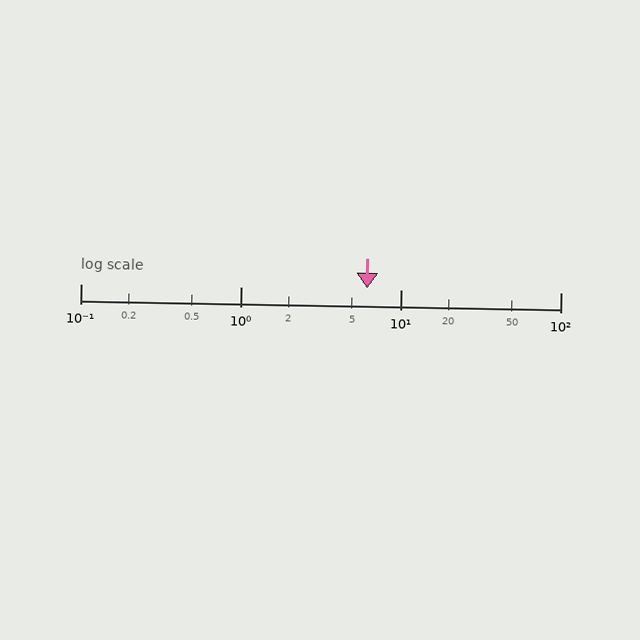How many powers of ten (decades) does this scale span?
The scale spans 3 decades, from 0.1 to 100.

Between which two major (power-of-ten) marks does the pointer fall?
The pointer is between 1 and 10.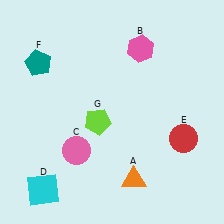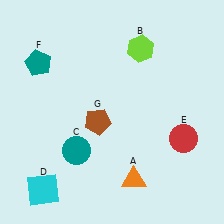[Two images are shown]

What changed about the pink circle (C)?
In Image 1, C is pink. In Image 2, it changed to teal.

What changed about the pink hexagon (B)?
In Image 1, B is pink. In Image 2, it changed to lime.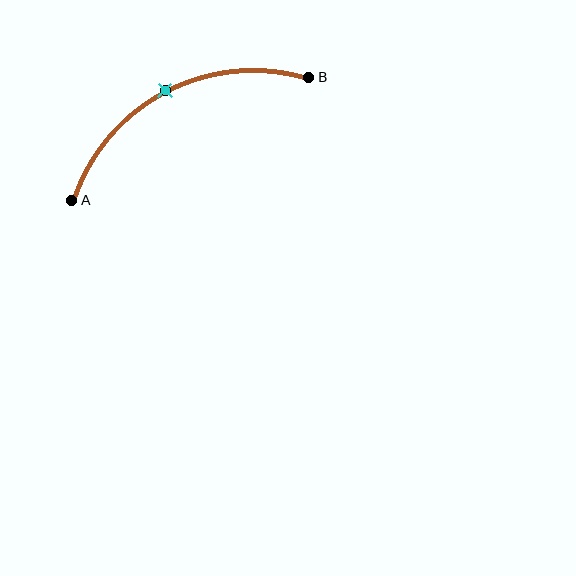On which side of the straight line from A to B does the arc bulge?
The arc bulges above the straight line connecting A and B.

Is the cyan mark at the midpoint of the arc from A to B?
Yes. The cyan mark lies on the arc at equal arc-length from both A and B — it is the arc midpoint.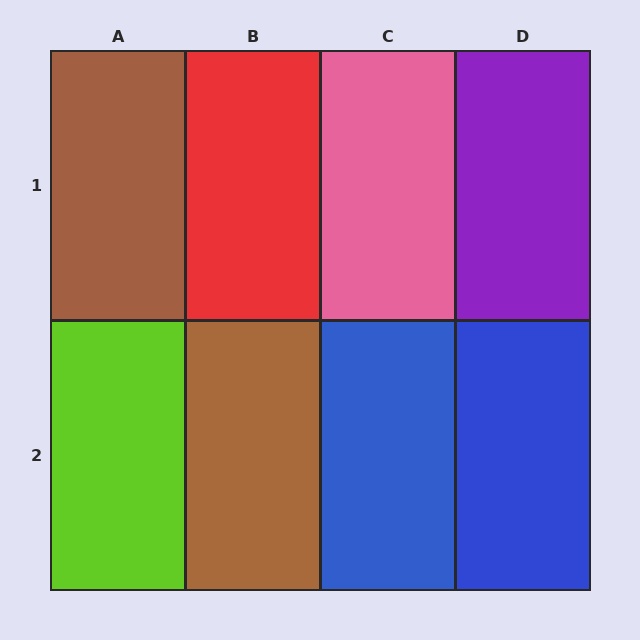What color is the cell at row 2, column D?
Blue.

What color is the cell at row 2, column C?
Blue.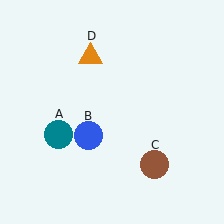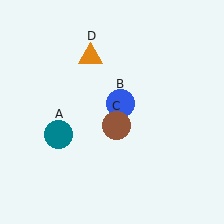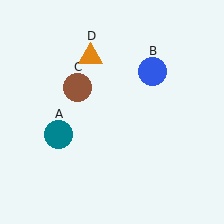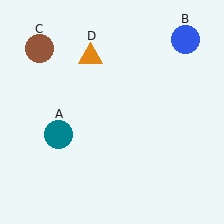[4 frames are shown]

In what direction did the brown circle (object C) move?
The brown circle (object C) moved up and to the left.